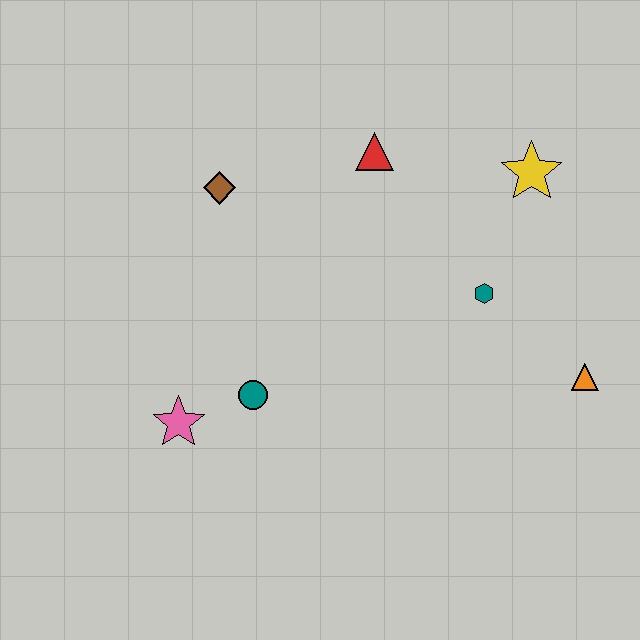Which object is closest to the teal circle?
The pink star is closest to the teal circle.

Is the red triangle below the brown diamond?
No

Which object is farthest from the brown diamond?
The orange triangle is farthest from the brown diamond.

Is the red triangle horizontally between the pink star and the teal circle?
No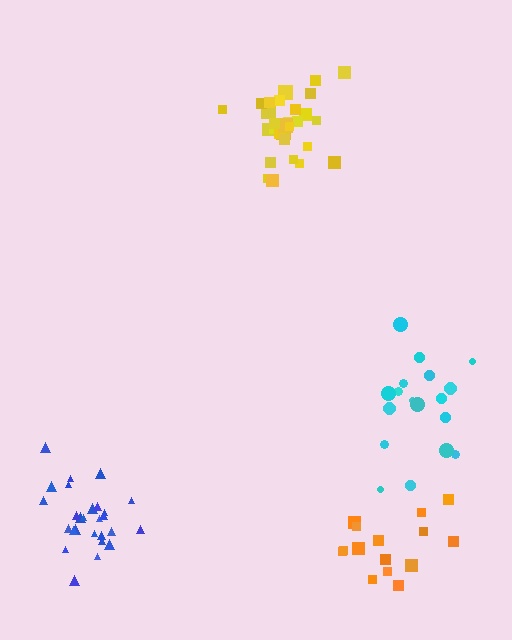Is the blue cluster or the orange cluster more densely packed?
Blue.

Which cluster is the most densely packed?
Blue.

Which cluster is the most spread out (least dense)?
Cyan.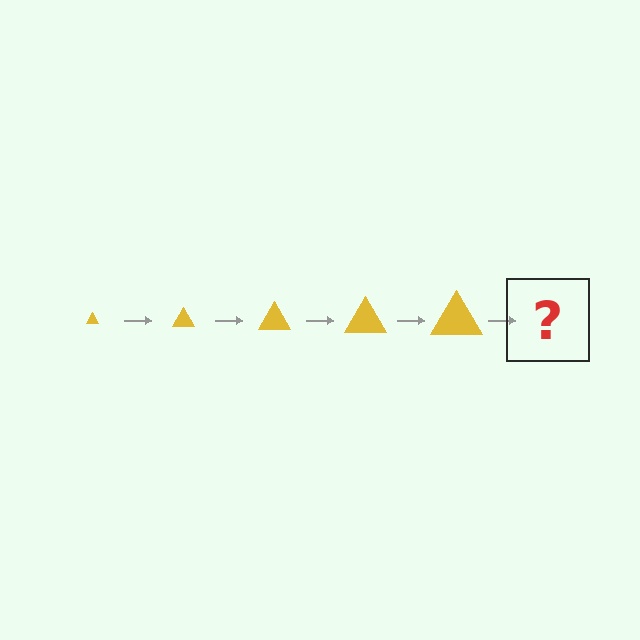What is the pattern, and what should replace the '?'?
The pattern is that the triangle gets progressively larger each step. The '?' should be a yellow triangle, larger than the previous one.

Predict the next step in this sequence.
The next step is a yellow triangle, larger than the previous one.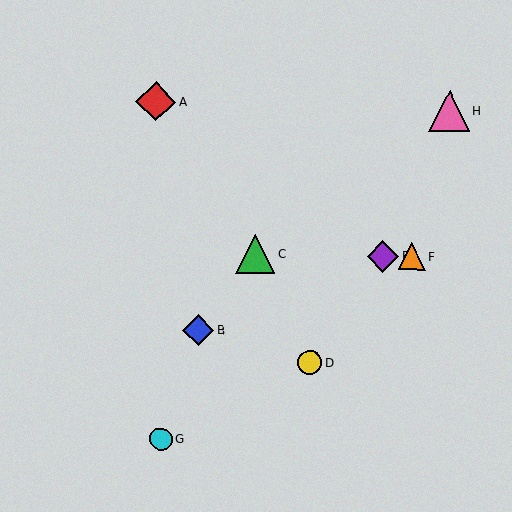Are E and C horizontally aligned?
Yes, both are at y≈256.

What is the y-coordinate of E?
Object E is at y≈256.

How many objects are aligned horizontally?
3 objects (C, E, F) are aligned horizontally.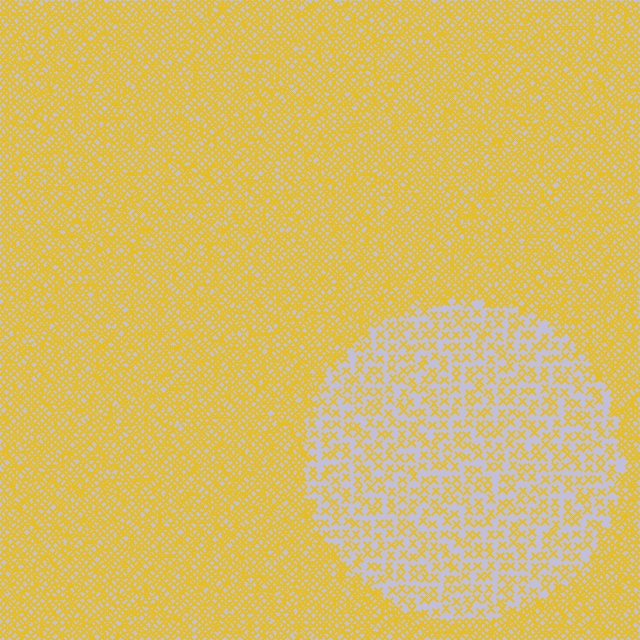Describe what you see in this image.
The image contains small yellow elements arranged at two different densities. A circle-shaped region is visible where the elements are less densely packed than the surrounding area.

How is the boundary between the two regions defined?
The boundary is defined by a change in element density (approximately 2.5x ratio). All elements are the same color, size, and shape.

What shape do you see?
I see a circle.